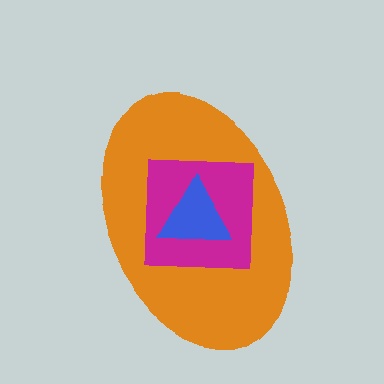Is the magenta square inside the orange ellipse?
Yes.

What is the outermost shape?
The orange ellipse.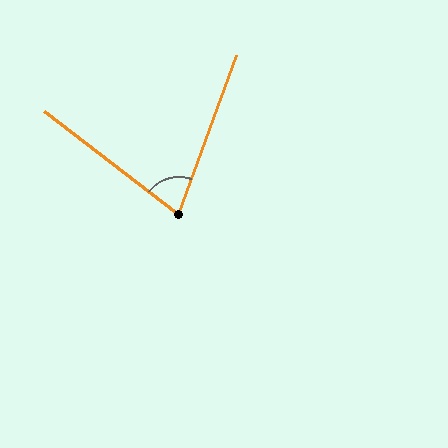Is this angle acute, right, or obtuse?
It is acute.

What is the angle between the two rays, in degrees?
Approximately 72 degrees.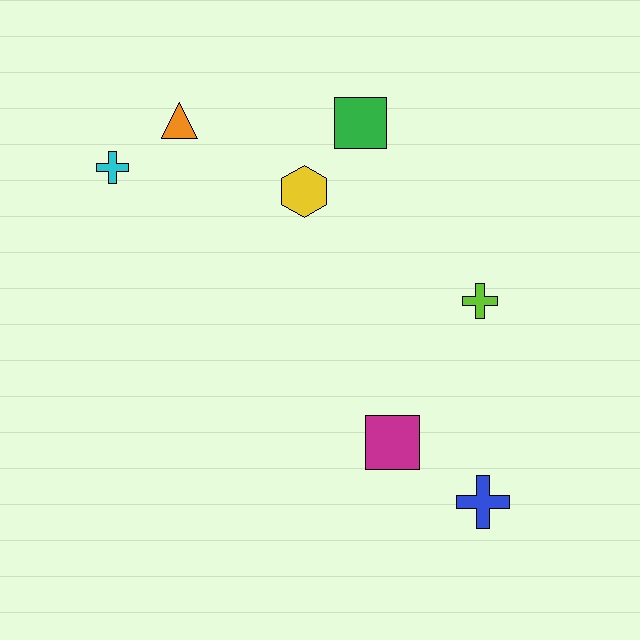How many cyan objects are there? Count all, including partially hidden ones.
There is 1 cyan object.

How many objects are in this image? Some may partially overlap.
There are 7 objects.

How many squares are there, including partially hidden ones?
There are 2 squares.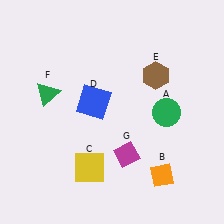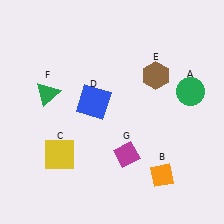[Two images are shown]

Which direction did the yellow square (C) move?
The yellow square (C) moved left.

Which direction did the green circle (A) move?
The green circle (A) moved right.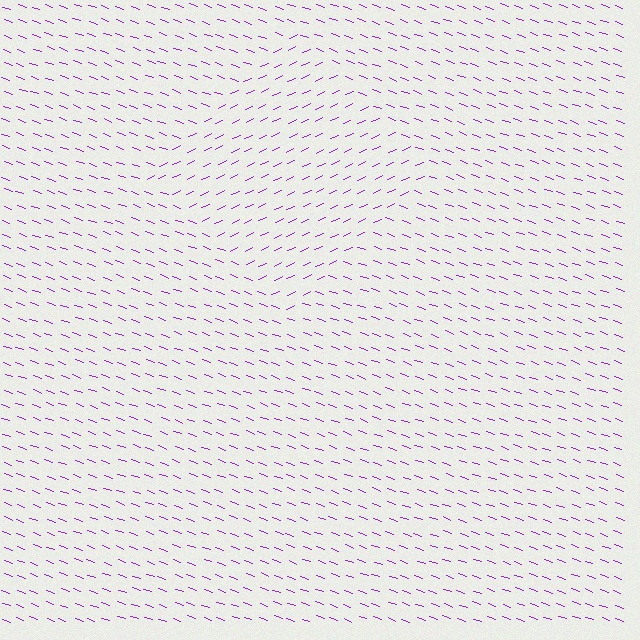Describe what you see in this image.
The image is filled with small purple line segments. A diamond region in the image has lines oriented differently from the surrounding lines, creating a visible texture boundary.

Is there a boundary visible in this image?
Yes, there is a texture boundary formed by a change in line orientation.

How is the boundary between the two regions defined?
The boundary is defined purely by a change in line orientation (approximately 45 degrees difference). All lines are the same color and thickness.